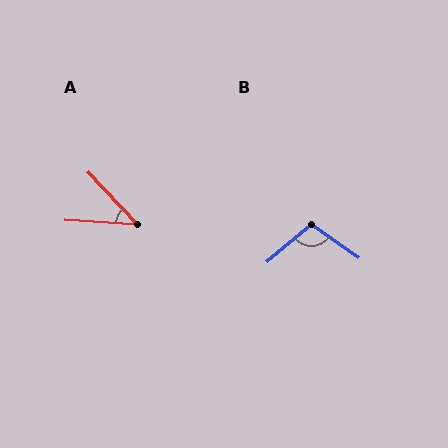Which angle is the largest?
B, at approximately 105 degrees.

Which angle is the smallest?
A, at approximately 43 degrees.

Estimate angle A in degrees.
Approximately 43 degrees.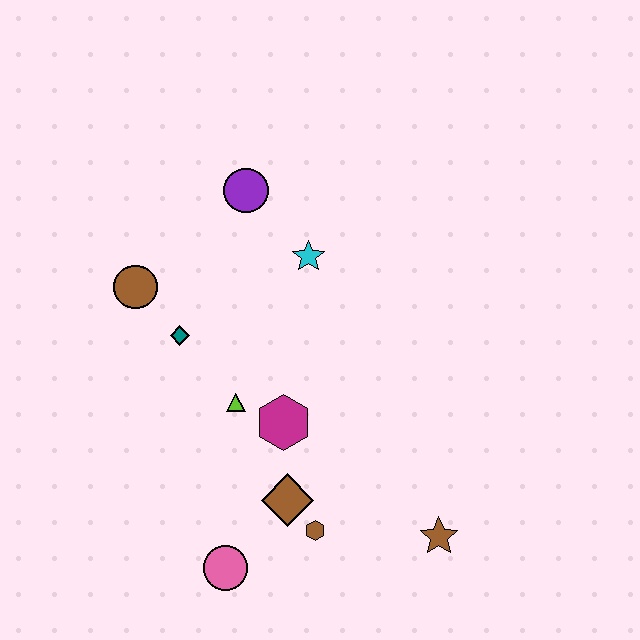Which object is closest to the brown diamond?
The brown hexagon is closest to the brown diamond.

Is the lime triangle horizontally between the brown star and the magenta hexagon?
No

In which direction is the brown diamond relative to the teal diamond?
The brown diamond is below the teal diamond.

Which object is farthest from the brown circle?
The brown star is farthest from the brown circle.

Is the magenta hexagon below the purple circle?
Yes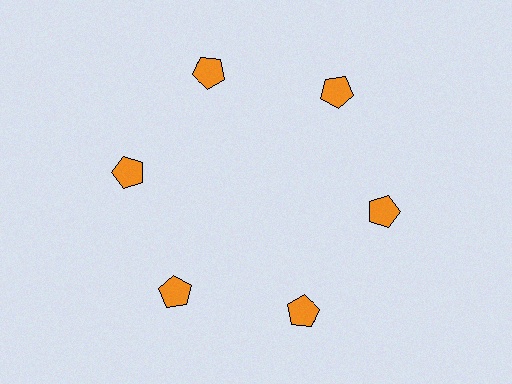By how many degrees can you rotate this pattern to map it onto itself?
The pattern maps onto itself every 60 degrees of rotation.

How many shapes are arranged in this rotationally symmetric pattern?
There are 6 shapes, arranged in 6 groups of 1.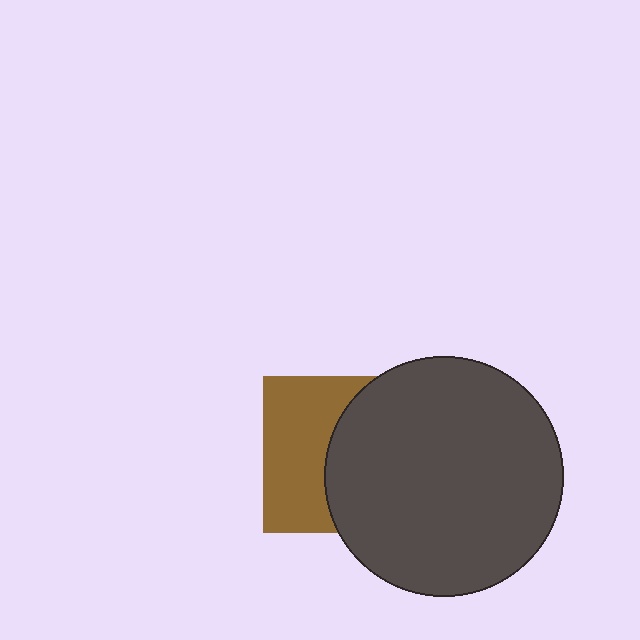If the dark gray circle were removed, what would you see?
You would see the complete brown square.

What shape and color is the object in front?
The object in front is a dark gray circle.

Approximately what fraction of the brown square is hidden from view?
Roughly 54% of the brown square is hidden behind the dark gray circle.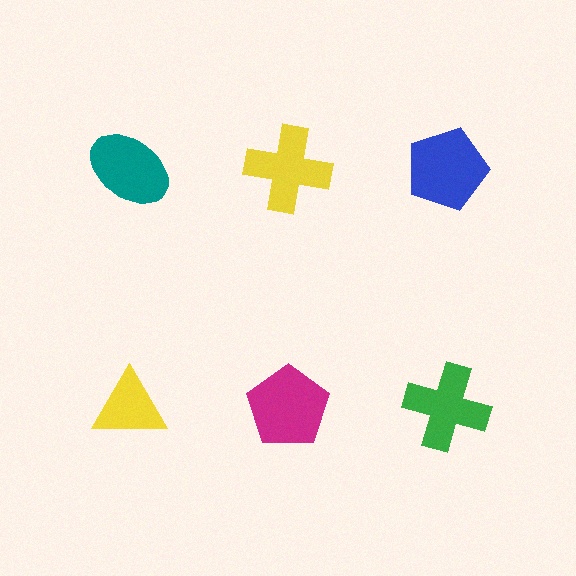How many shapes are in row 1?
3 shapes.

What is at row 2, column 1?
A yellow triangle.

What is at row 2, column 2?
A magenta pentagon.